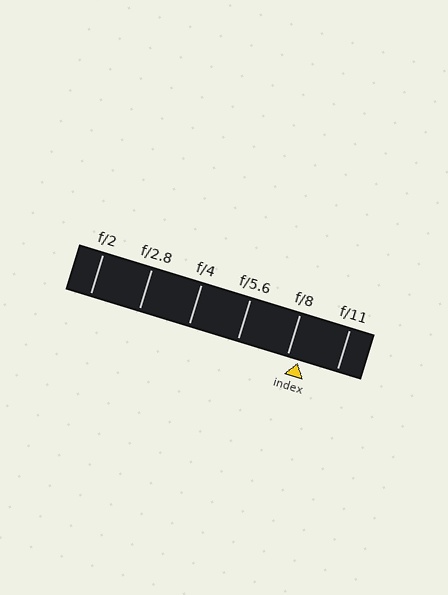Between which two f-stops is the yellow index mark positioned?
The index mark is between f/8 and f/11.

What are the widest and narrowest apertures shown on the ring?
The widest aperture shown is f/2 and the narrowest is f/11.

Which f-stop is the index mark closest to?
The index mark is closest to f/8.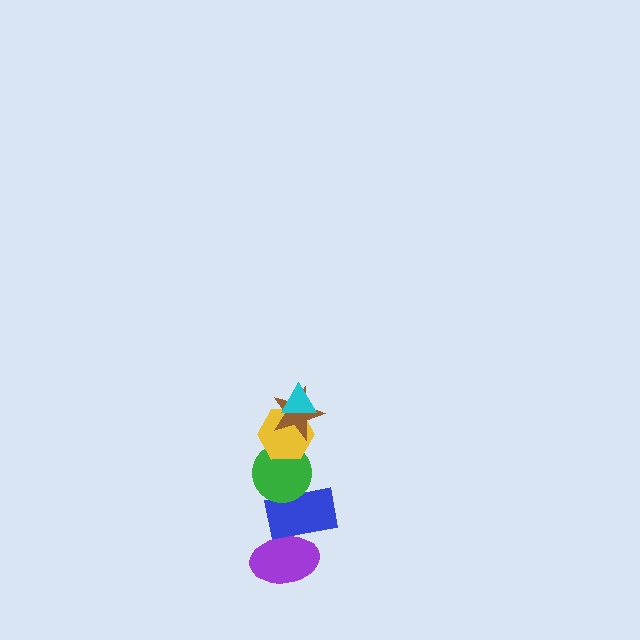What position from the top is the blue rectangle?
The blue rectangle is 5th from the top.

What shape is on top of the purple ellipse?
The blue rectangle is on top of the purple ellipse.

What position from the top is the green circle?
The green circle is 4th from the top.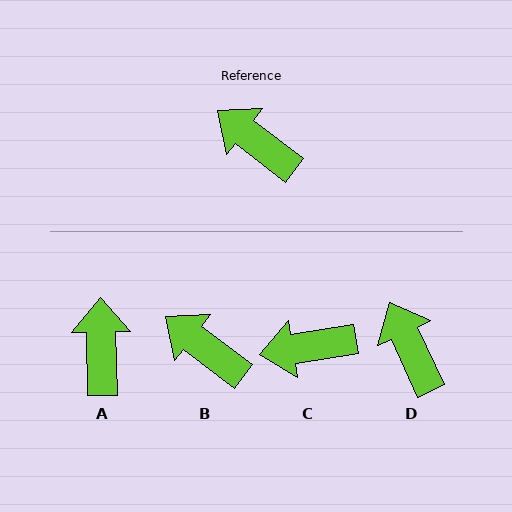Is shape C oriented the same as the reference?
No, it is off by about 47 degrees.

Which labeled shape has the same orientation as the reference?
B.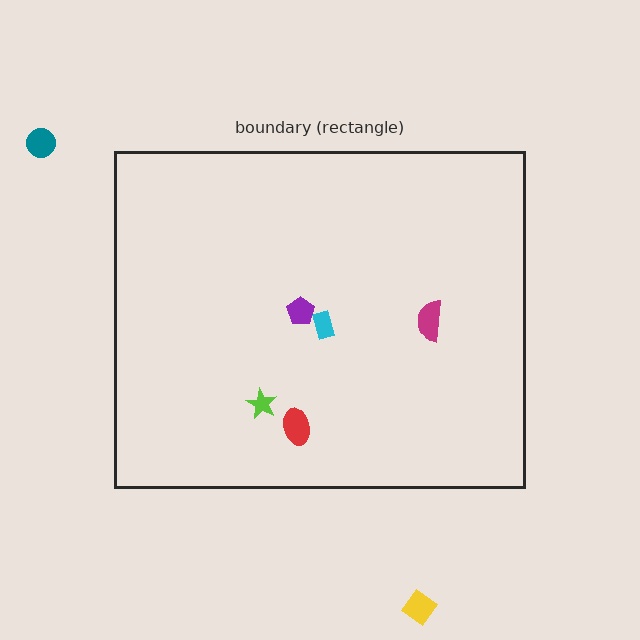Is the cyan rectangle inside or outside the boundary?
Inside.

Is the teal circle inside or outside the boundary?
Outside.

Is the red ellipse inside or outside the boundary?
Inside.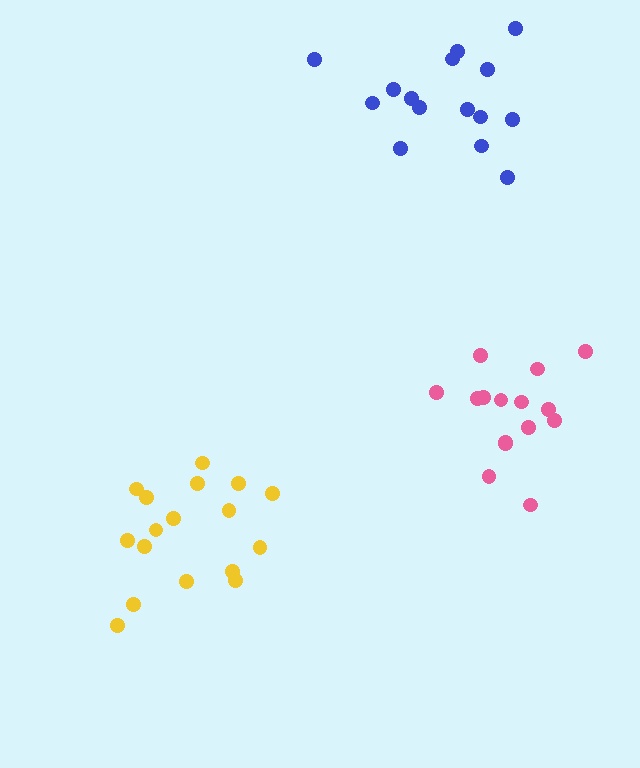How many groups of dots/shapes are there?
There are 3 groups.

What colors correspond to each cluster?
The clusters are colored: yellow, pink, blue.